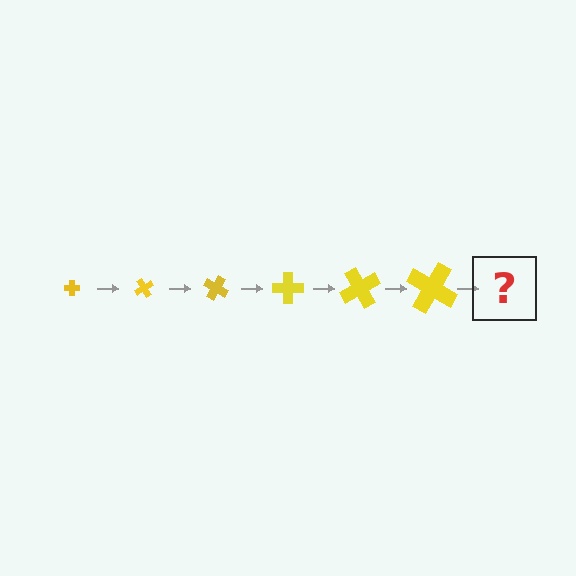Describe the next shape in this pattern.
It should be a cross, larger than the previous one and rotated 360 degrees from the start.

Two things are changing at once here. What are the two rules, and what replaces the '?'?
The two rules are that the cross grows larger each step and it rotates 60 degrees each step. The '?' should be a cross, larger than the previous one and rotated 360 degrees from the start.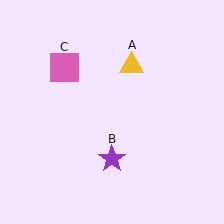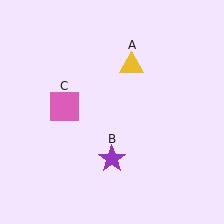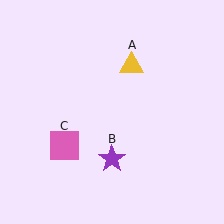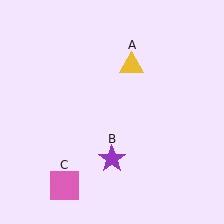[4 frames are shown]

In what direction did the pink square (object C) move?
The pink square (object C) moved down.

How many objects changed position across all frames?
1 object changed position: pink square (object C).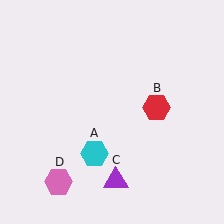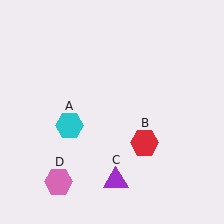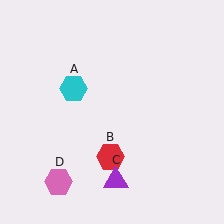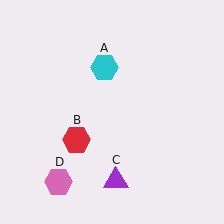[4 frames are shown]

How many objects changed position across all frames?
2 objects changed position: cyan hexagon (object A), red hexagon (object B).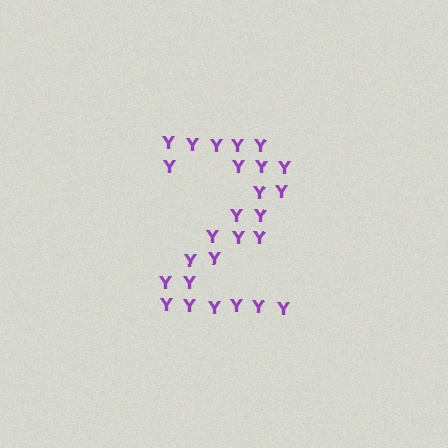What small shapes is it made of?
It is made of small letter Y's.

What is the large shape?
The large shape is the digit 2.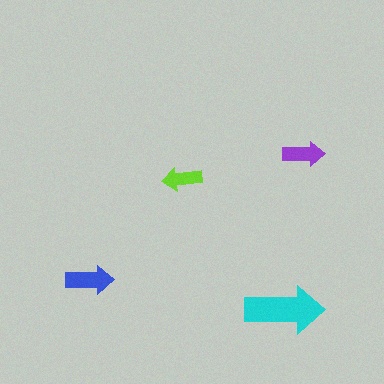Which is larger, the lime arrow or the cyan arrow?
The cyan one.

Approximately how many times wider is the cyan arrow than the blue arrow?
About 1.5 times wider.